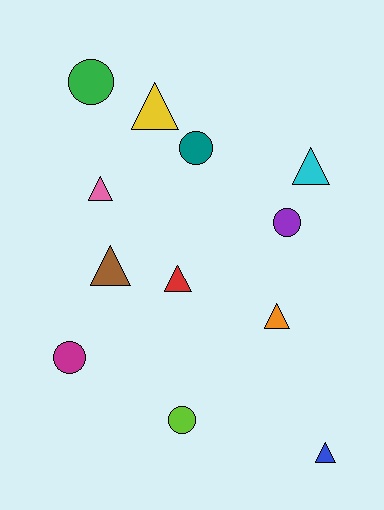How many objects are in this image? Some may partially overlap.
There are 12 objects.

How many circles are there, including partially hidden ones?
There are 5 circles.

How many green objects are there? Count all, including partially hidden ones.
There is 1 green object.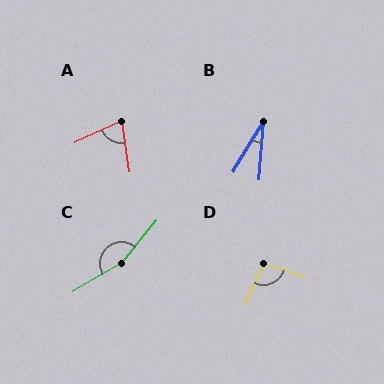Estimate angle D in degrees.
Approximately 97 degrees.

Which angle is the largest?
C, at approximately 160 degrees.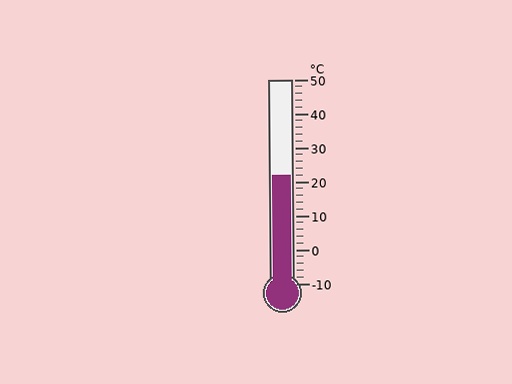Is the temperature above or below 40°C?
The temperature is below 40°C.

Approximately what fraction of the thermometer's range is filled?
The thermometer is filled to approximately 55% of its range.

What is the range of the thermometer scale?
The thermometer scale ranges from -10°C to 50°C.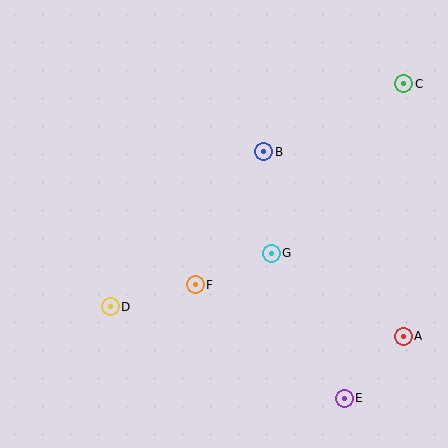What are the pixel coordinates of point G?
Point G is at (271, 253).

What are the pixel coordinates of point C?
Point C is at (404, 84).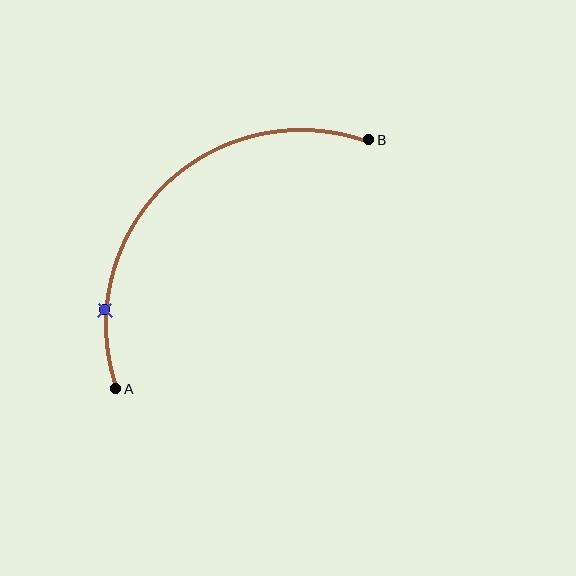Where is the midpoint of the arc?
The arc midpoint is the point on the curve farthest from the straight line joining A and B. It sits above and to the left of that line.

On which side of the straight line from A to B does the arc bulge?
The arc bulges above and to the left of the straight line connecting A and B.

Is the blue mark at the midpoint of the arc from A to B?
No. The blue mark lies on the arc but is closer to endpoint A. The arc midpoint would be at the point on the curve equidistant along the arc from both A and B.